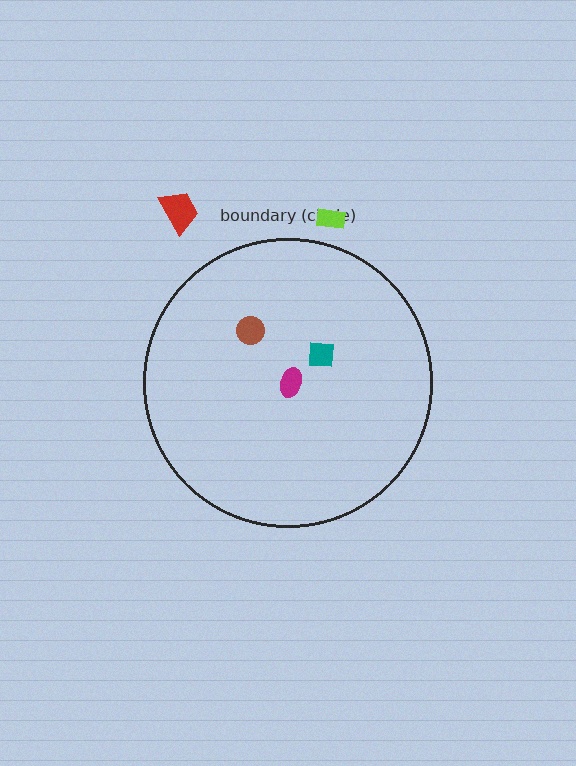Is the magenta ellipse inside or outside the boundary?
Inside.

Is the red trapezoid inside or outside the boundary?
Outside.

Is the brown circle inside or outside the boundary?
Inside.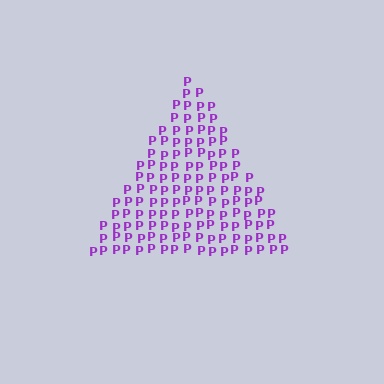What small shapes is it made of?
It is made of small letter P's.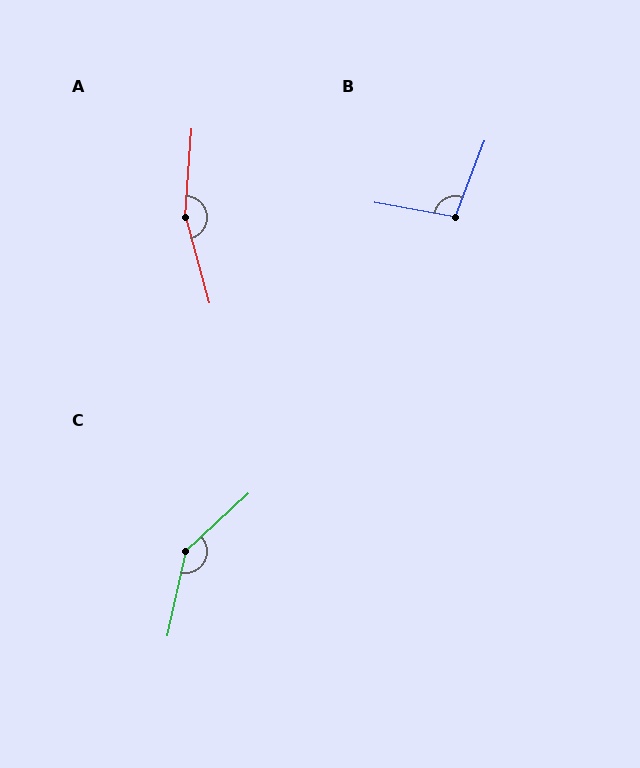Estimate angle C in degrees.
Approximately 145 degrees.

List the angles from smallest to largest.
B (101°), C (145°), A (160°).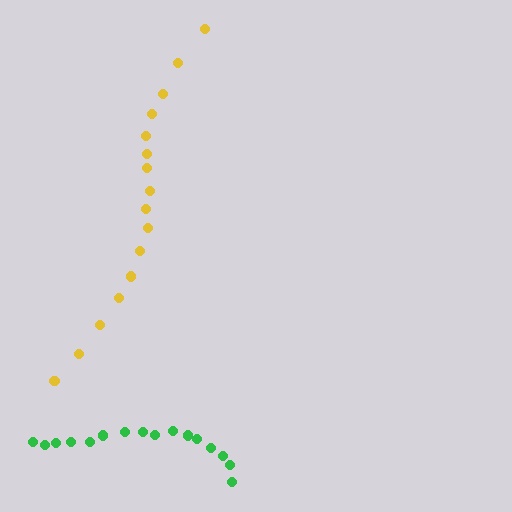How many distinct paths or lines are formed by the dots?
There are 2 distinct paths.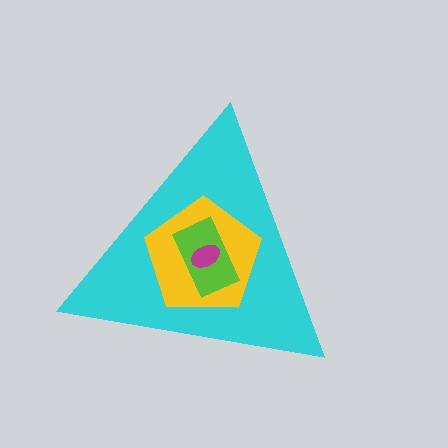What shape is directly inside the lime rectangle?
The magenta ellipse.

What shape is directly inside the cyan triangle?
The yellow pentagon.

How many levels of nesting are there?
4.